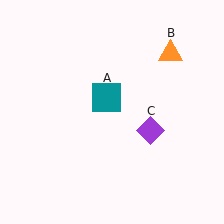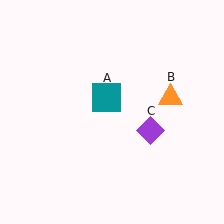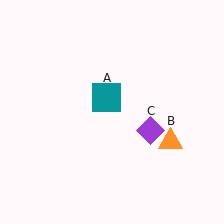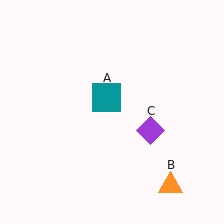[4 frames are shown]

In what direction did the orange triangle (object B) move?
The orange triangle (object B) moved down.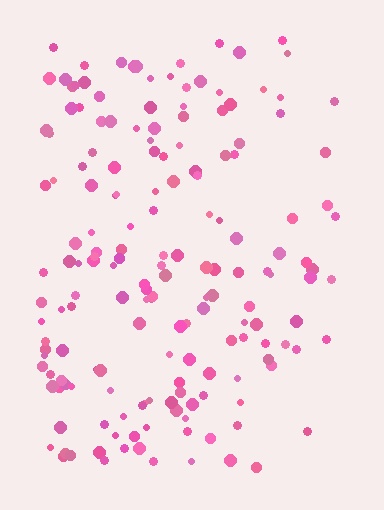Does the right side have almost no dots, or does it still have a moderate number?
Still a moderate number, just noticeably fewer than the left.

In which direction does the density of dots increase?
From right to left, with the left side densest.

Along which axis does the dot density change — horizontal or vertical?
Horizontal.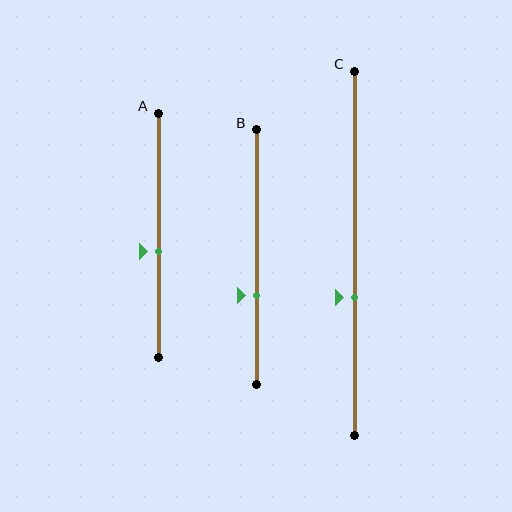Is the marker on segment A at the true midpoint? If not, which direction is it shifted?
No, the marker on segment A is shifted downward by about 7% of the segment length.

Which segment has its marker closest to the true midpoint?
Segment A has its marker closest to the true midpoint.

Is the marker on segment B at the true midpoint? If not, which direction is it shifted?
No, the marker on segment B is shifted downward by about 15% of the segment length.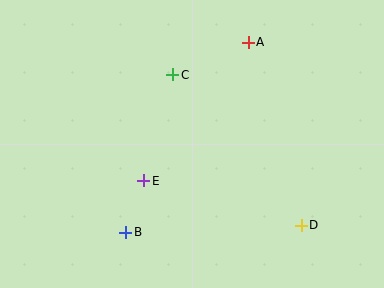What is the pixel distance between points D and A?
The distance between D and A is 191 pixels.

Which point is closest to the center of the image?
Point E at (144, 181) is closest to the center.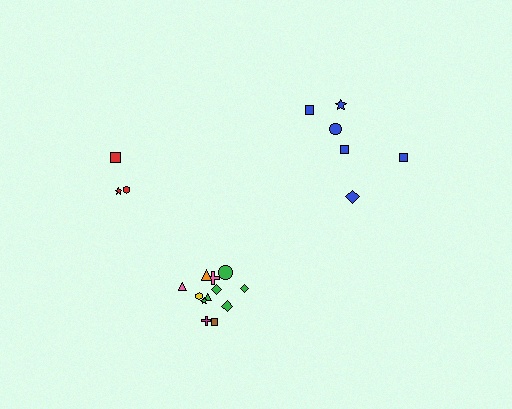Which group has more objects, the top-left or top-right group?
The top-right group.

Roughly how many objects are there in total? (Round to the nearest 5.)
Roughly 20 objects in total.